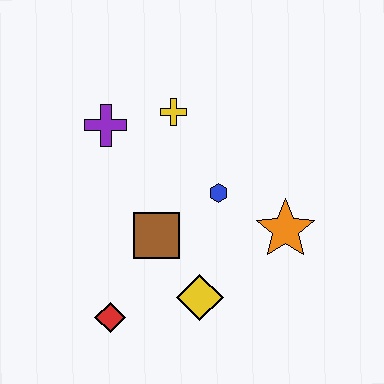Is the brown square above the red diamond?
Yes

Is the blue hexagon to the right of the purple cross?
Yes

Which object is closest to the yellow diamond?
The brown square is closest to the yellow diamond.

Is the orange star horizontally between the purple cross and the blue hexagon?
No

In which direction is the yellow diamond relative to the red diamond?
The yellow diamond is to the right of the red diamond.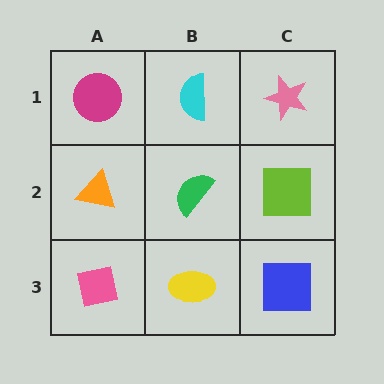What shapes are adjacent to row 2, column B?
A cyan semicircle (row 1, column B), a yellow ellipse (row 3, column B), an orange triangle (row 2, column A), a lime square (row 2, column C).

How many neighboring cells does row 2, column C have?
3.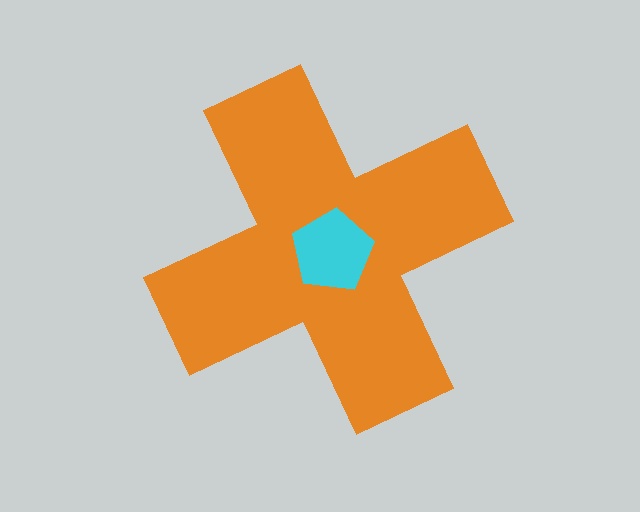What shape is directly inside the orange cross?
The cyan pentagon.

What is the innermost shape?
The cyan pentagon.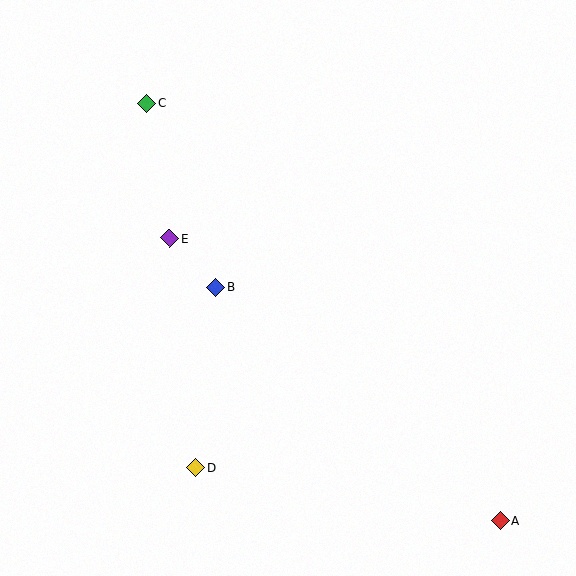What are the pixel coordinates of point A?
Point A is at (500, 521).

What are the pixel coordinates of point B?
Point B is at (216, 287).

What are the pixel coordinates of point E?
Point E is at (170, 238).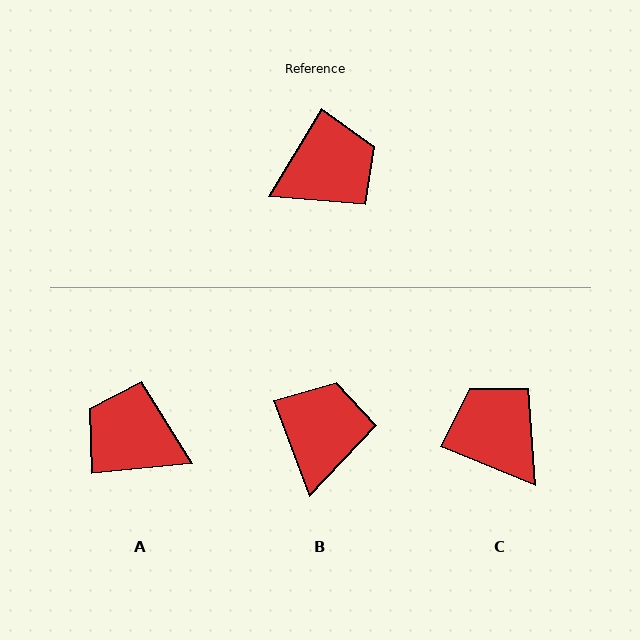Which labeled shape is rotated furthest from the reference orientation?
A, about 127 degrees away.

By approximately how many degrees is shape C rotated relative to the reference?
Approximately 99 degrees counter-clockwise.